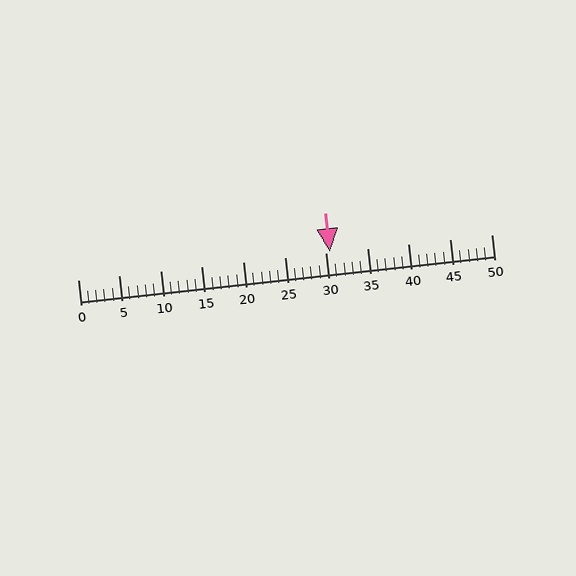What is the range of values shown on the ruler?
The ruler shows values from 0 to 50.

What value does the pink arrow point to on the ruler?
The pink arrow points to approximately 30.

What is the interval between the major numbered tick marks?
The major tick marks are spaced 5 units apart.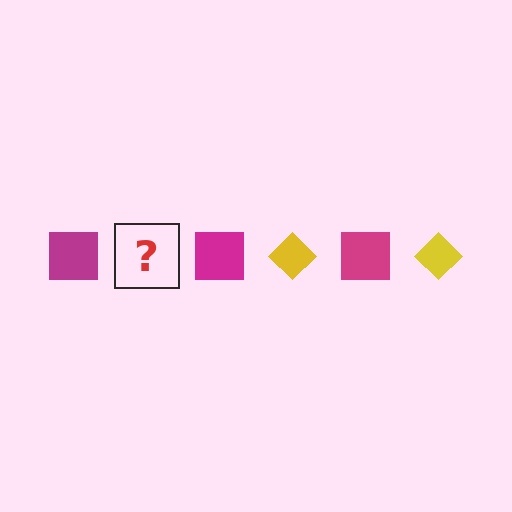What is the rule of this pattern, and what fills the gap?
The rule is that the pattern alternates between magenta square and yellow diamond. The gap should be filled with a yellow diamond.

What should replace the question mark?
The question mark should be replaced with a yellow diamond.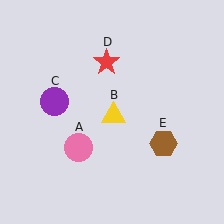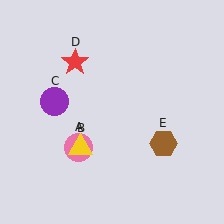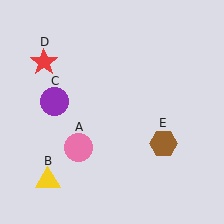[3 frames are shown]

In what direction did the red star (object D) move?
The red star (object D) moved left.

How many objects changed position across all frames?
2 objects changed position: yellow triangle (object B), red star (object D).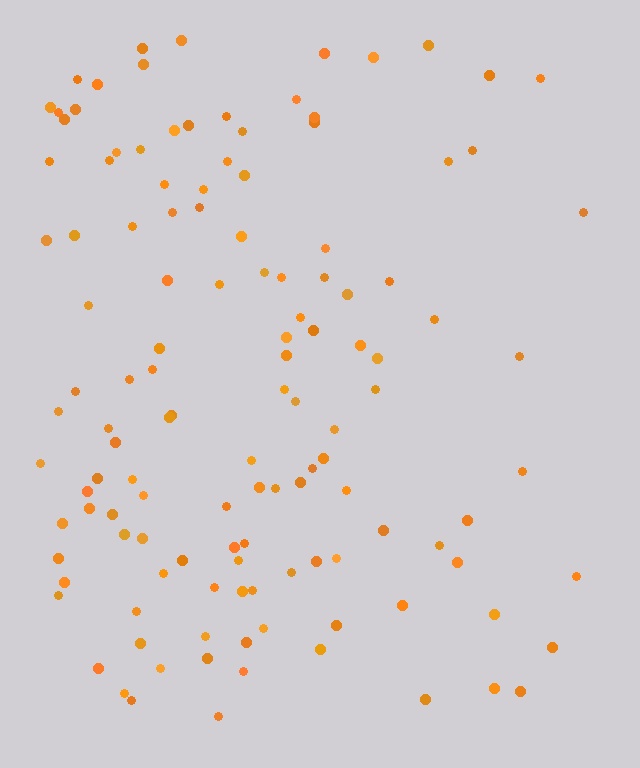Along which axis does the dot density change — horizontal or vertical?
Horizontal.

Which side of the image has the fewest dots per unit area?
The right.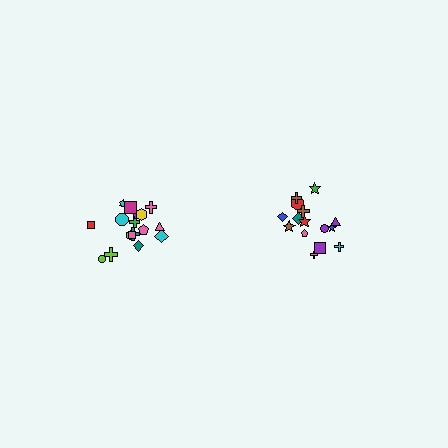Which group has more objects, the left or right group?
The left group.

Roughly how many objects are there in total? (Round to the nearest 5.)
Roughly 35 objects in total.